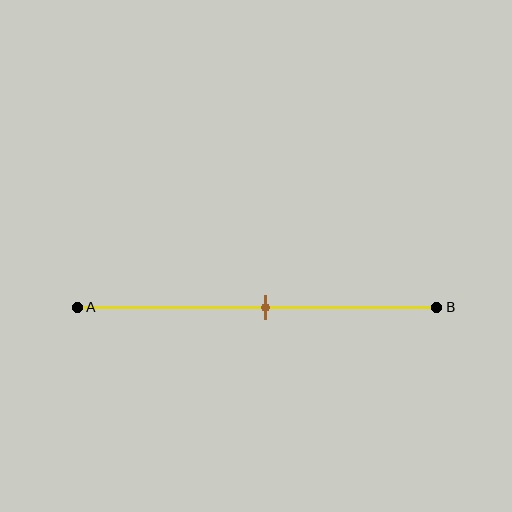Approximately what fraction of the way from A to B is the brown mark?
The brown mark is approximately 50% of the way from A to B.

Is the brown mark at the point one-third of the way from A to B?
No, the mark is at about 50% from A, not at the 33% one-third point.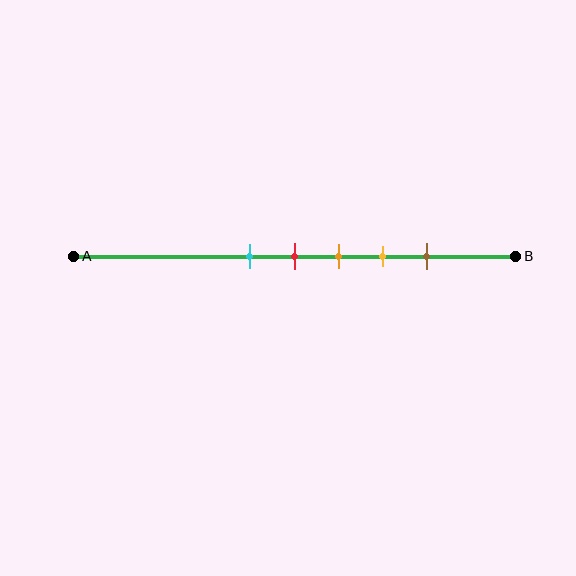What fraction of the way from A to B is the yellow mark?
The yellow mark is approximately 70% (0.7) of the way from A to B.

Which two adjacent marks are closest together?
The cyan and red marks are the closest adjacent pair.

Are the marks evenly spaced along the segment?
Yes, the marks are approximately evenly spaced.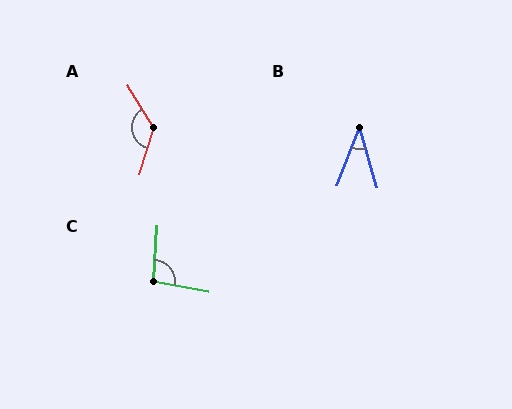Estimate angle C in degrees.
Approximately 97 degrees.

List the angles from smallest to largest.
B (37°), C (97°), A (132°).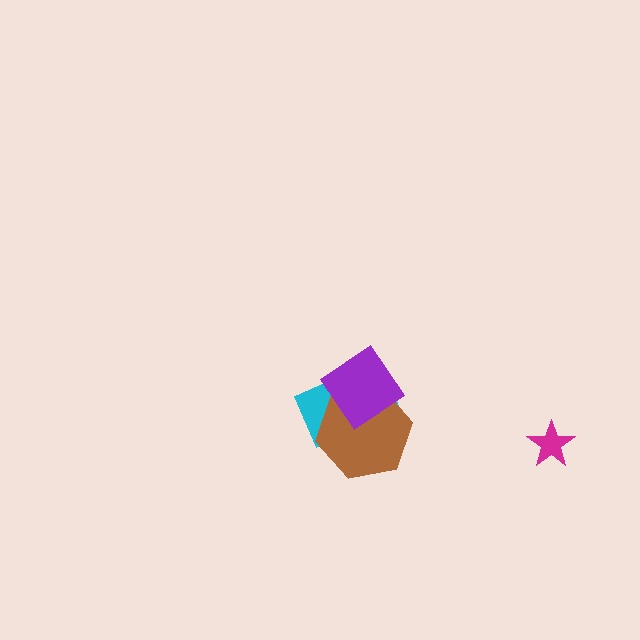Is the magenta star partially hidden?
No, no other shape covers it.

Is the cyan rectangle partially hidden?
Yes, it is partially covered by another shape.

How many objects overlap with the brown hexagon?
2 objects overlap with the brown hexagon.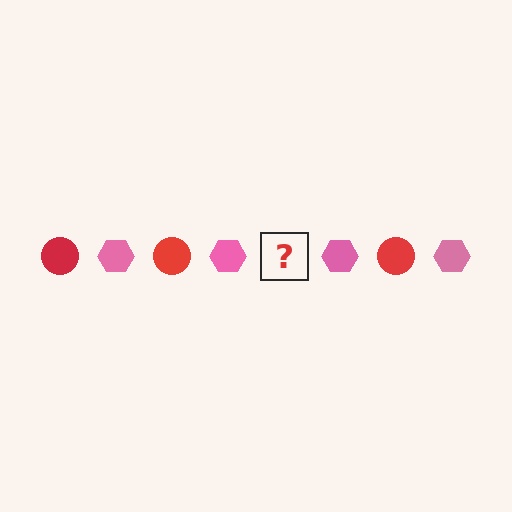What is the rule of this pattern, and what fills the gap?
The rule is that the pattern alternates between red circle and pink hexagon. The gap should be filled with a red circle.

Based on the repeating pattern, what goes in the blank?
The blank should be a red circle.